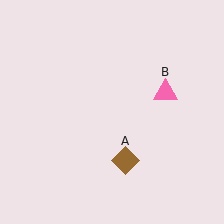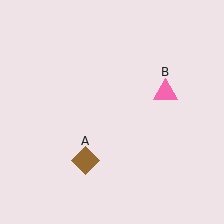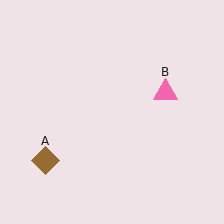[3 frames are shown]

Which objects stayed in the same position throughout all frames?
Pink triangle (object B) remained stationary.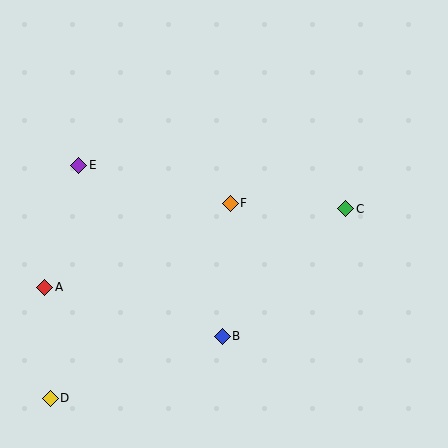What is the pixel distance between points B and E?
The distance between B and E is 223 pixels.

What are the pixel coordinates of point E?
Point E is at (79, 165).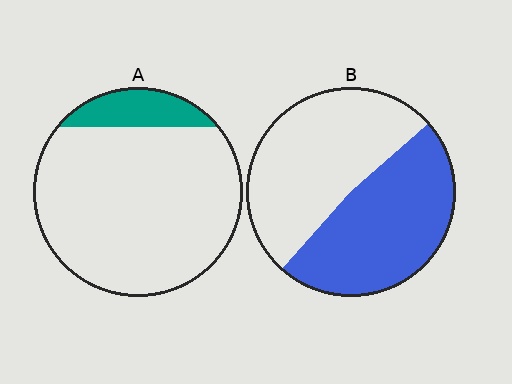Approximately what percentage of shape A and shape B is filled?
A is approximately 15% and B is approximately 50%.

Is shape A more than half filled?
No.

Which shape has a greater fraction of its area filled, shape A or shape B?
Shape B.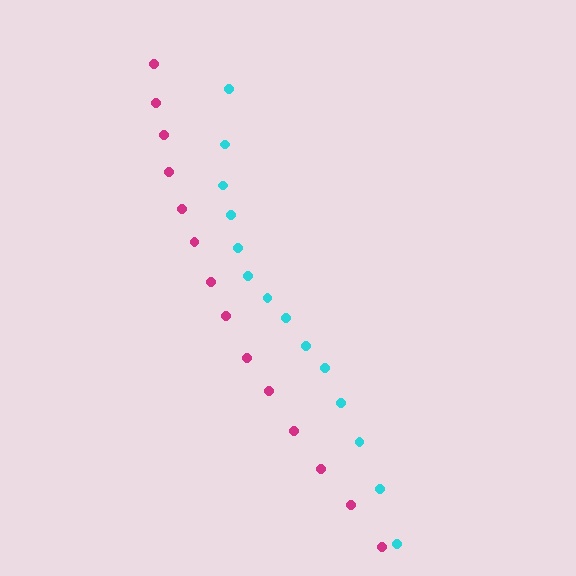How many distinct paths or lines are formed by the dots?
There are 2 distinct paths.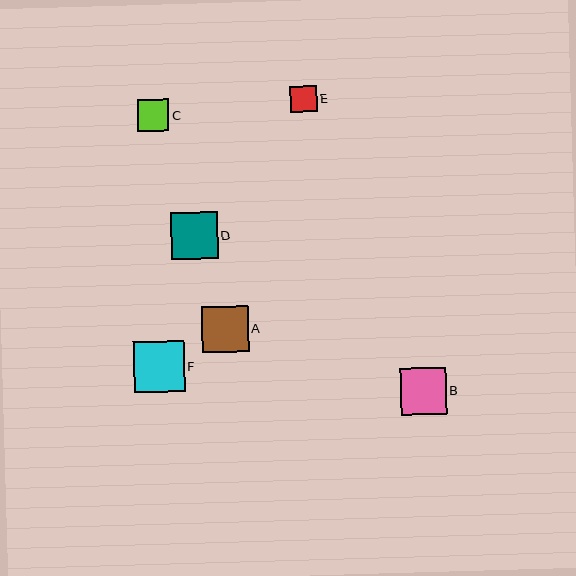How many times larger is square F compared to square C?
Square F is approximately 1.6 times the size of square C.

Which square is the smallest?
Square E is the smallest with a size of approximately 26 pixels.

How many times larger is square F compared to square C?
Square F is approximately 1.6 times the size of square C.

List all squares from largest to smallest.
From largest to smallest: F, D, A, B, C, E.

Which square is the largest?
Square F is the largest with a size of approximately 51 pixels.